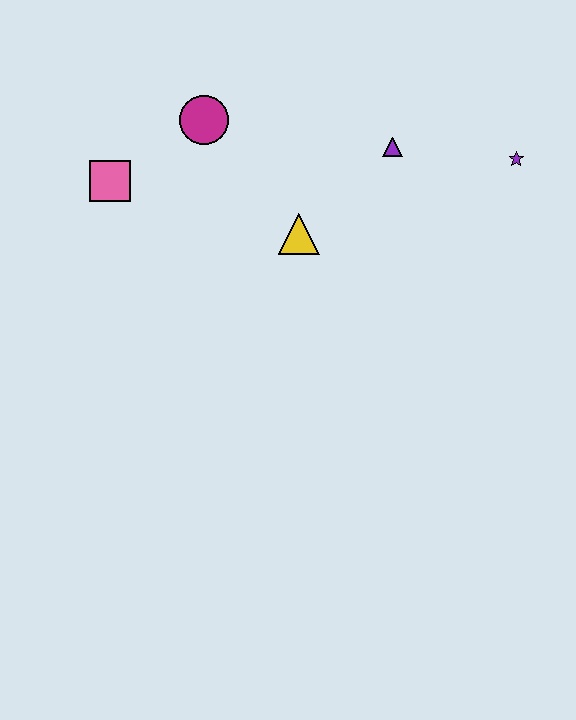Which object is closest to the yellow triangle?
The purple triangle is closest to the yellow triangle.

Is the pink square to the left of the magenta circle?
Yes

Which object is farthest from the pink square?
The purple star is farthest from the pink square.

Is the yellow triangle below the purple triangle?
Yes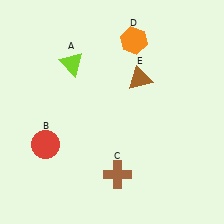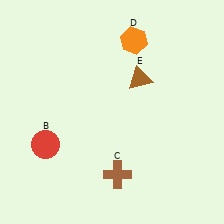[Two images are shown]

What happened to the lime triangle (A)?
The lime triangle (A) was removed in Image 2. It was in the top-left area of Image 1.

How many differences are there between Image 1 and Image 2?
There is 1 difference between the two images.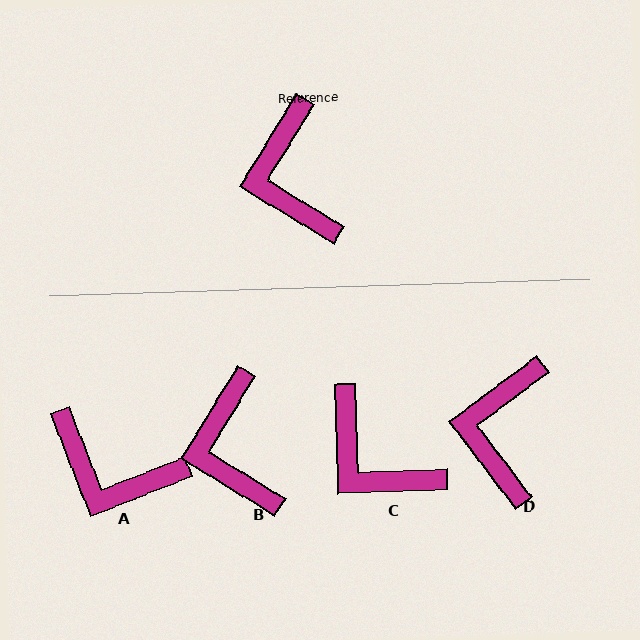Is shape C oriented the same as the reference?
No, it is off by about 33 degrees.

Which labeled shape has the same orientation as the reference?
B.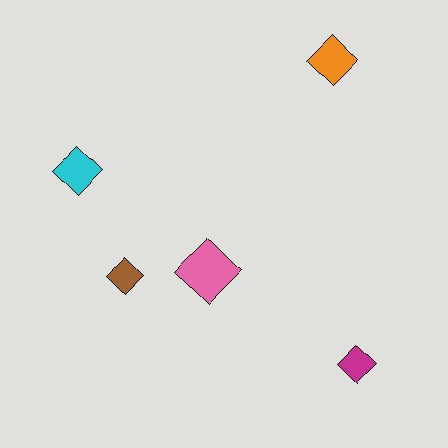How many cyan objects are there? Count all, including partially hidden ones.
There is 1 cyan object.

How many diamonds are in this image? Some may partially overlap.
There are 5 diamonds.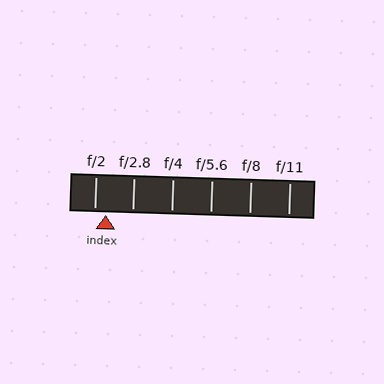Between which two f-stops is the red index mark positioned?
The index mark is between f/2 and f/2.8.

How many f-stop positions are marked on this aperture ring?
There are 6 f-stop positions marked.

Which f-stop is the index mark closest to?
The index mark is closest to f/2.